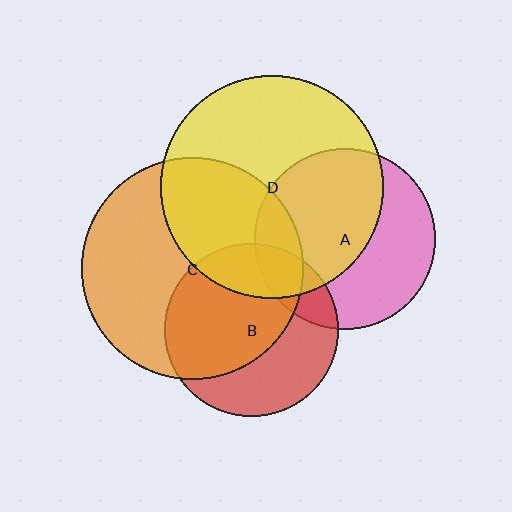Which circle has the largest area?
Circle D (yellow).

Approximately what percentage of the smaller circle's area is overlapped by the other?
Approximately 15%.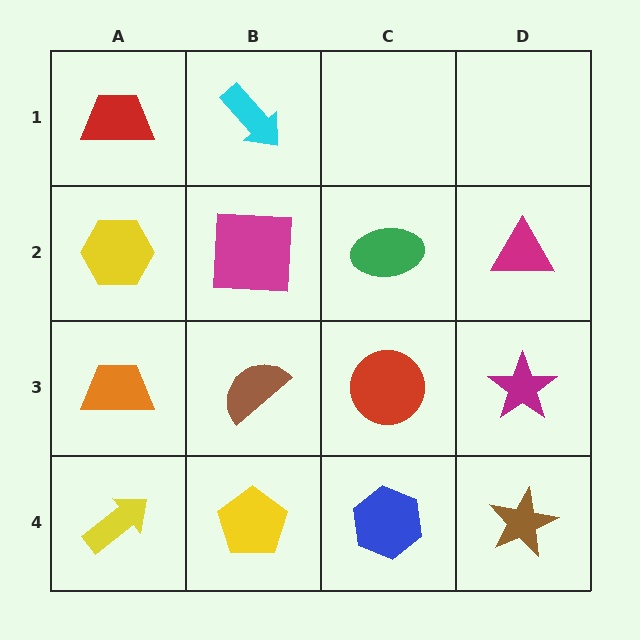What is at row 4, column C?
A blue hexagon.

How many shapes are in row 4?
4 shapes.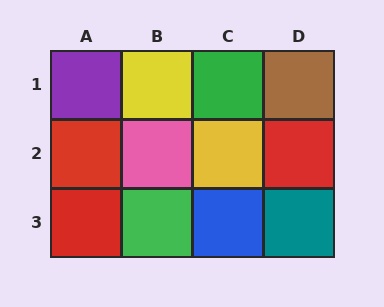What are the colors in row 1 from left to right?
Purple, yellow, green, brown.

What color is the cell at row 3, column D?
Teal.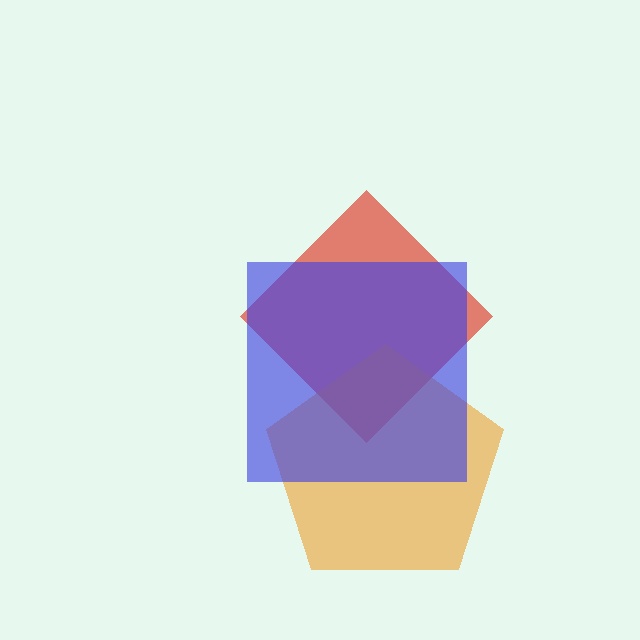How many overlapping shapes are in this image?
There are 3 overlapping shapes in the image.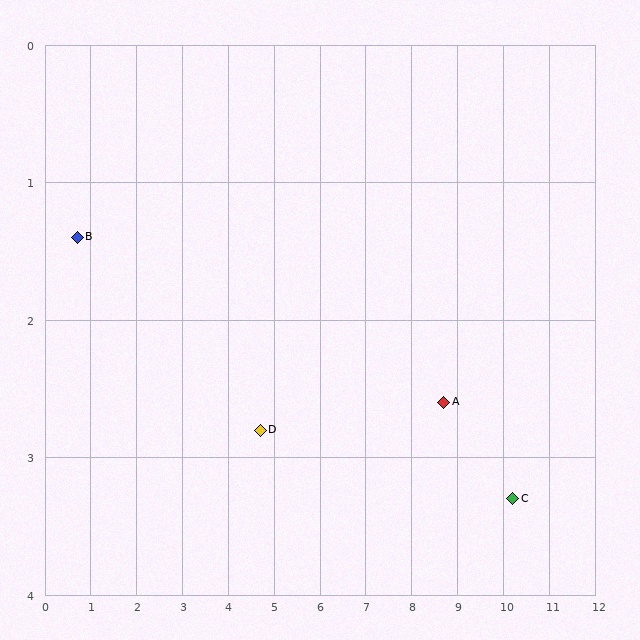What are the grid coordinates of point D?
Point D is at approximately (4.7, 2.8).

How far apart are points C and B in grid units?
Points C and B are about 9.7 grid units apart.